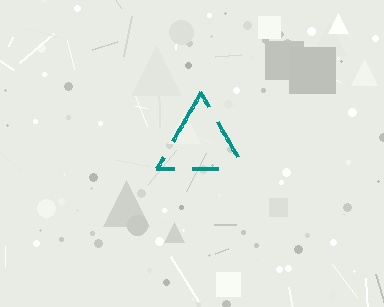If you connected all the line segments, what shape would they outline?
They would outline a triangle.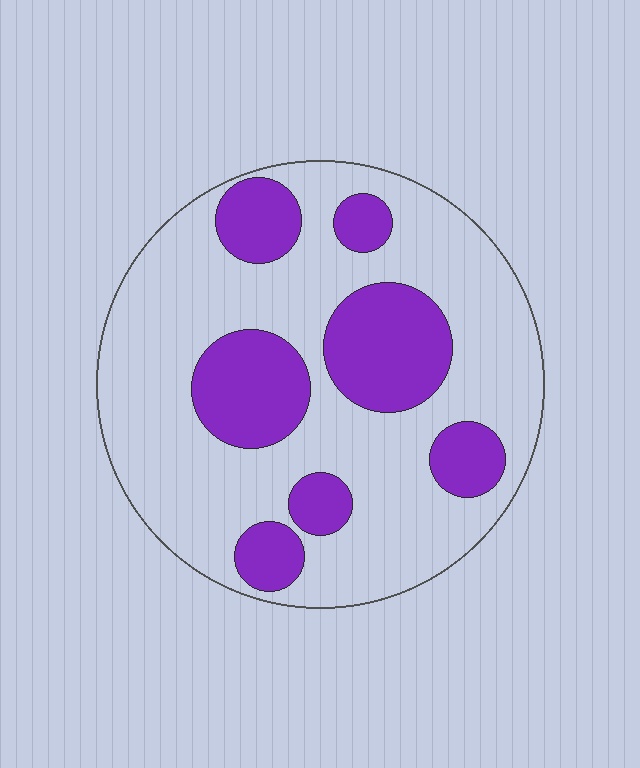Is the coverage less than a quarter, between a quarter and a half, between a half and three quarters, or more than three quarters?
Between a quarter and a half.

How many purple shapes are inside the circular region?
7.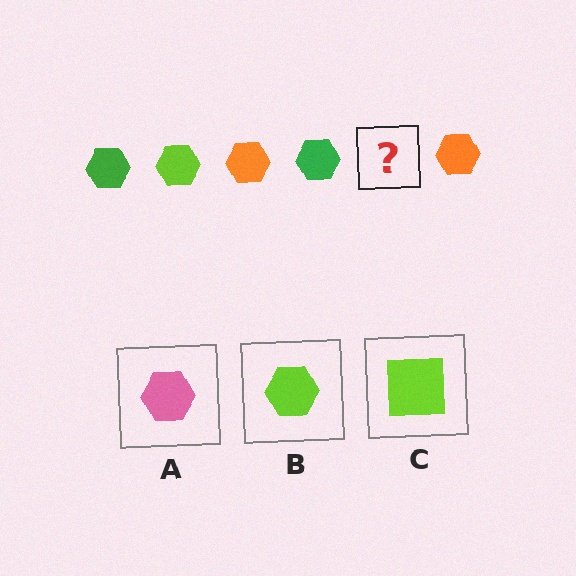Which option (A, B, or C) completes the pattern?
B.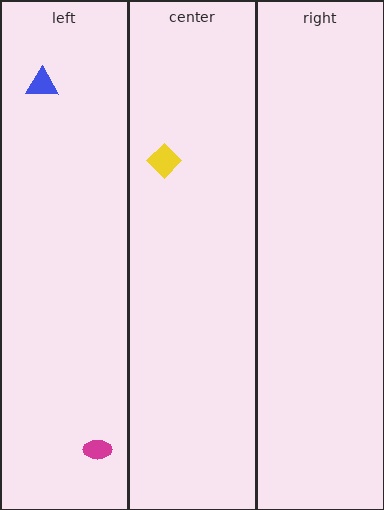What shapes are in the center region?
The yellow diamond.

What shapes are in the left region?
The magenta ellipse, the blue triangle.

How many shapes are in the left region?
2.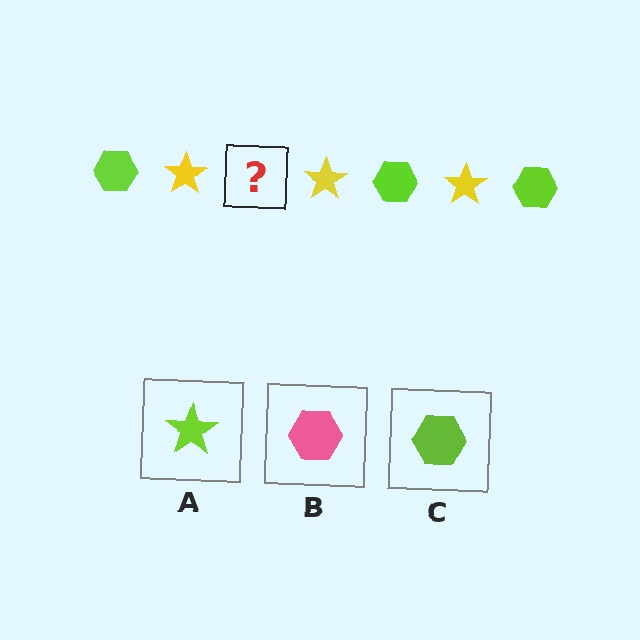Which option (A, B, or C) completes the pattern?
C.